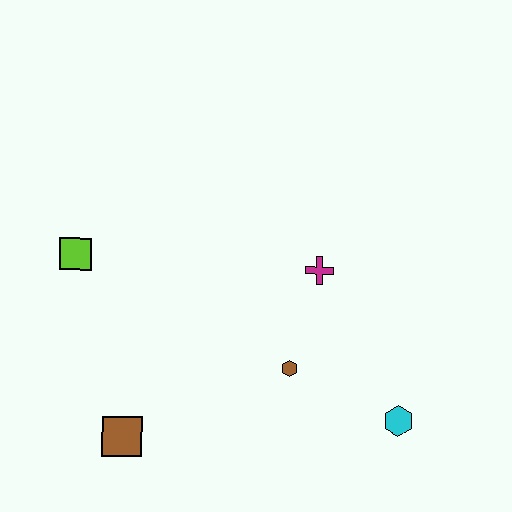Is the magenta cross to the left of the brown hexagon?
No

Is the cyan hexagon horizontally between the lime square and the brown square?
No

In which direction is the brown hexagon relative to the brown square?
The brown hexagon is to the right of the brown square.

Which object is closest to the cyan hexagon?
The brown hexagon is closest to the cyan hexagon.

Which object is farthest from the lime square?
The cyan hexagon is farthest from the lime square.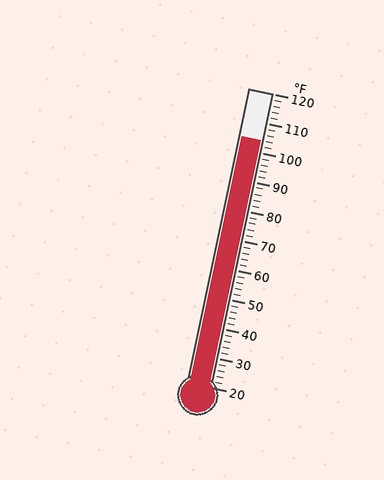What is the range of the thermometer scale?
The thermometer scale ranges from 20°F to 120°F.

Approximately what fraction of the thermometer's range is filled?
The thermometer is filled to approximately 85% of its range.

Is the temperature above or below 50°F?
The temperature is above 50°F.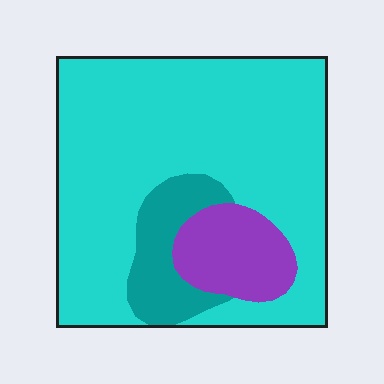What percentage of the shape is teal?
Teal covers around 10% of the shape.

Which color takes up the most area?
Cyan, at roughly 75%.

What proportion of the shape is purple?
Purple takes up about one eighth (1/8) of the shape.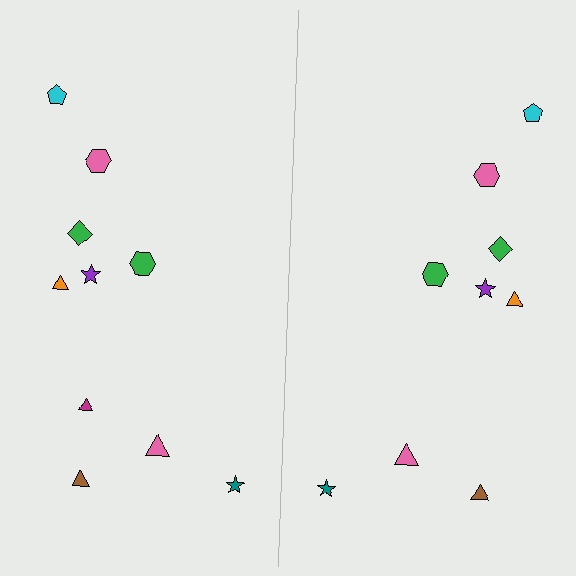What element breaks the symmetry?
A magenta triangle is missing from the right side.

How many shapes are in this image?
There are 19 shapes in this image.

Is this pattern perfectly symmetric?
No, the pattern is not perfectly symmetric. A magenta triangle is missing from the right side.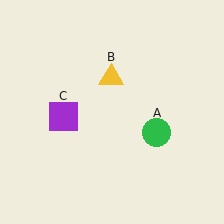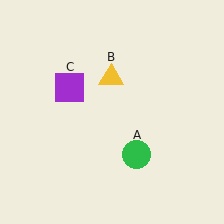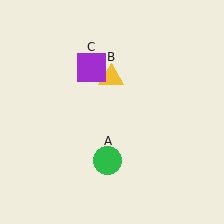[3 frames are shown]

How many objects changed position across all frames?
2 objects changed position: green circle (object A), purple square (object C).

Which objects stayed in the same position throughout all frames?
Yellow triangle (object B) remained stationary.